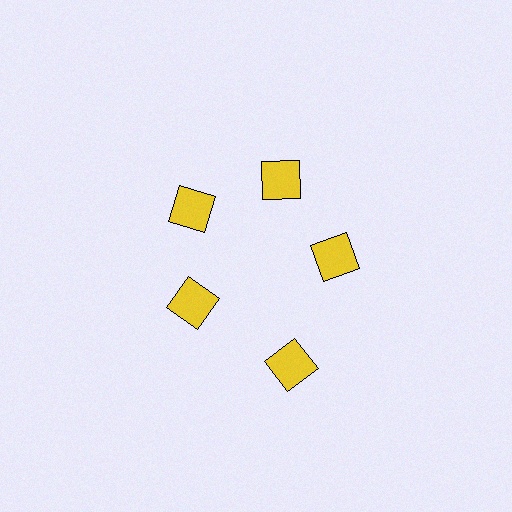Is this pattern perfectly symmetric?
No. The 5 yellow squares are arranged in a ring, but one element near the 5 o'clock position is pushed outward from the center, breaking the 5-fold rotational symmetry.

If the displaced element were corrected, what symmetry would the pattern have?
It would have 5-fold rotational symmetry — the pattern would map onto itself every 72 degrees.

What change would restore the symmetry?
The symmetry would be restored by moving it inward, back onto the ring so that all 5 squares sit at equal angles and equal distance from the center.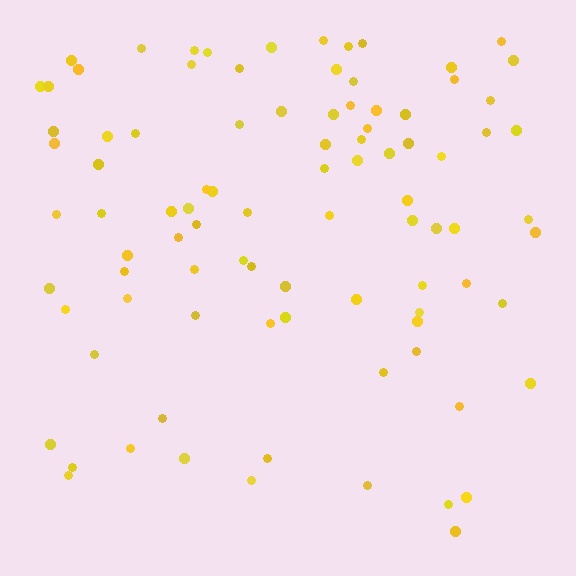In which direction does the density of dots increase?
From bottom to top, with the top side densest.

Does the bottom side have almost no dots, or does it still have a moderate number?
Still a moderate number, just noticeably fewer than the top.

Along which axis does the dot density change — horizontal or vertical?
Vertical.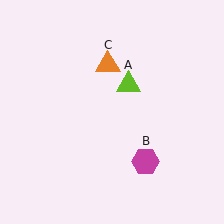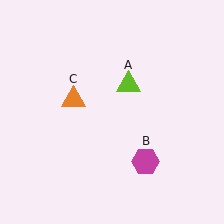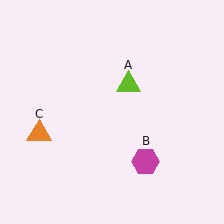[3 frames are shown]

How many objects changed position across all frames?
1 object changed position: orange triangle (object C).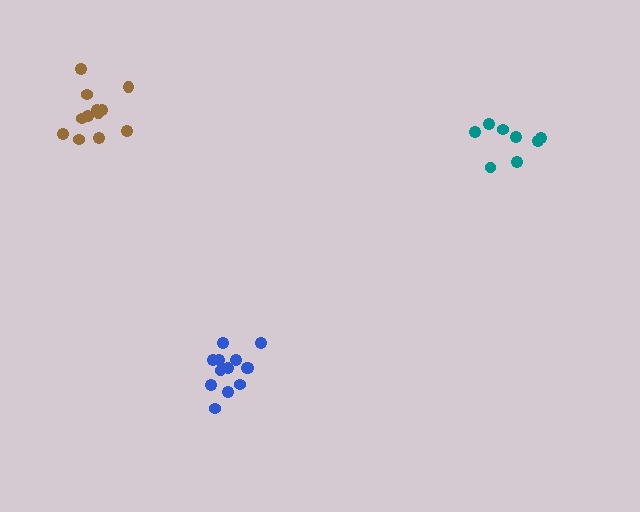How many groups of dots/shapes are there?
There are 3 groups.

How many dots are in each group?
Group 1: 8 dots, Group 2: 13 dots, Group 3: 12 dots (33 total).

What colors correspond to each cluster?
The clusters are colored: teal, blue, brown.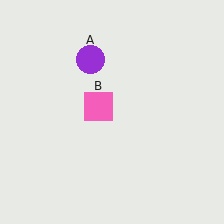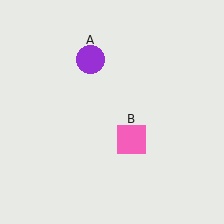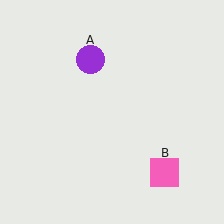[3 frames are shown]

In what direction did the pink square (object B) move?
The pink square (object B) moved down and to the right.